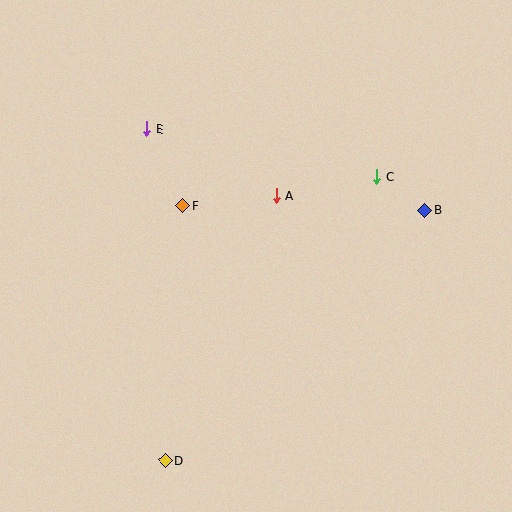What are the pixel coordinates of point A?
Point A is at (277, 196).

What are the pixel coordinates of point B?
Point B is at (425, 210).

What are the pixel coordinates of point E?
Point E is at (146, 129).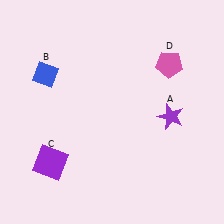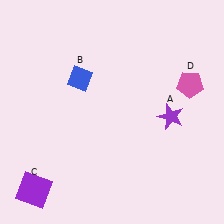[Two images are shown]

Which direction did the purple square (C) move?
The purple square (C) moved down.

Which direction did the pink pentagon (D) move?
The pink pentagon (D) moved right.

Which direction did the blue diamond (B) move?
The blue diamond (B) moved right.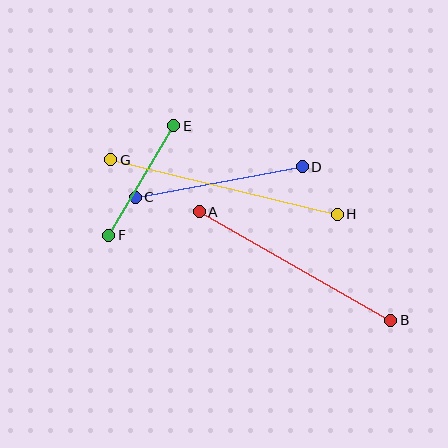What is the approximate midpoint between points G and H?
The midpoint is at approximately (224, 187) pixels.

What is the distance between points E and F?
The distance is approximately 127 pixels.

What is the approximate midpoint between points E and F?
The midpoint is at approximately (141, 181) pixels.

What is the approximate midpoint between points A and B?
The midpoint is at approximately (295, 266) pixels.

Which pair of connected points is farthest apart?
Points G and H are farthest apart.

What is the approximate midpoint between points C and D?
The midpoint is at approximately (219, 182) pixels.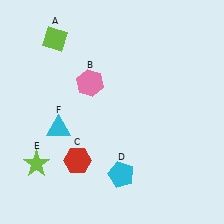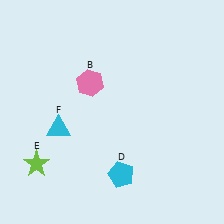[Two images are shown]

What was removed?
The lime diamond (A), the red hexagon (C) were removed in Image 2.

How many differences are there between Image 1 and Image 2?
There are 2 differences between the two images.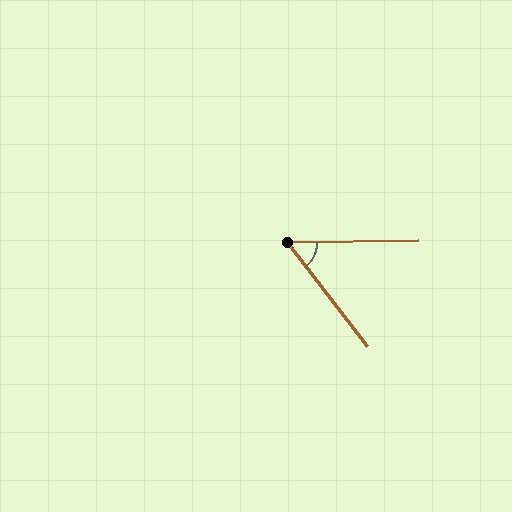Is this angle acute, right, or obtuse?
It is acute.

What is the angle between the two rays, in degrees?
Approximately 53 degrees.